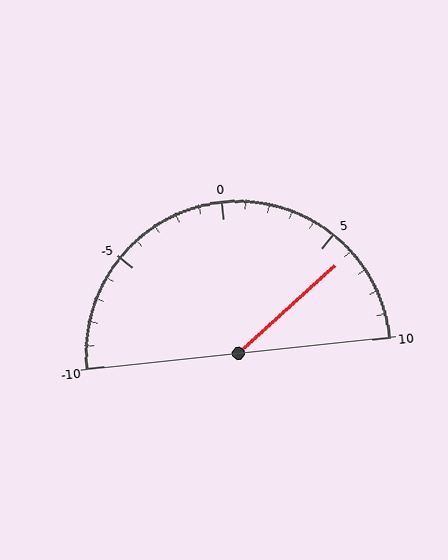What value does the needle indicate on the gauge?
The needle indicates approximately 6.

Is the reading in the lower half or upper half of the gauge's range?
The reading is in the upper half of the range (-10 to 10).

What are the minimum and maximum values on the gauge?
The gauge ranges from -10 to 10.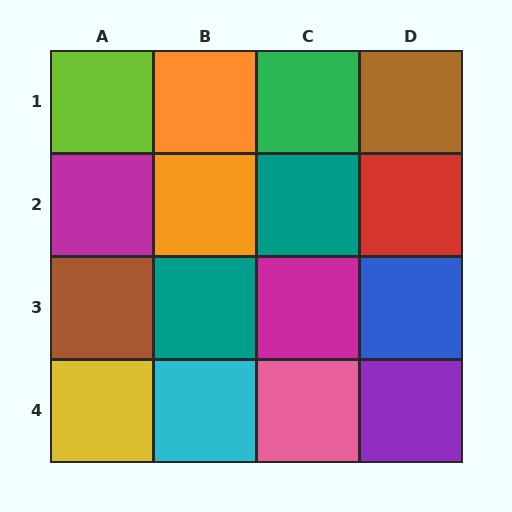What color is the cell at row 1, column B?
Orange.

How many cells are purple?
1 cell is purple.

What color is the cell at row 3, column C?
Magenta.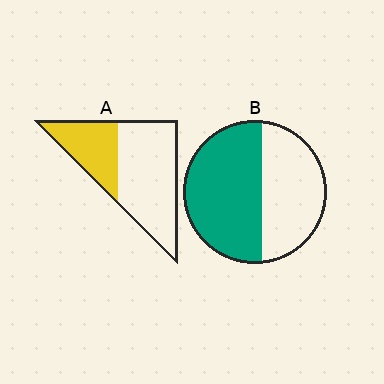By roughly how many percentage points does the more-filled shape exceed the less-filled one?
By roughly 20 percentage points (B over A).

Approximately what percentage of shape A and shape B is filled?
A is approximately 35% and B is approximately 55%.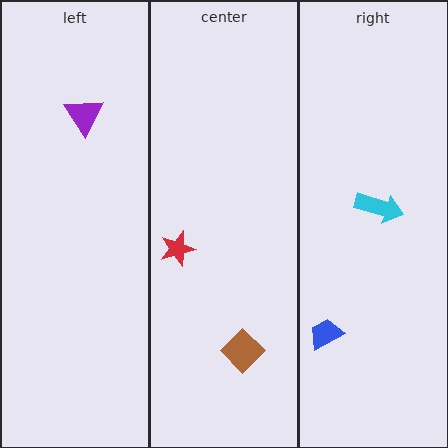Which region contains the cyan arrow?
The right region.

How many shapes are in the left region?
1.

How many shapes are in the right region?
2.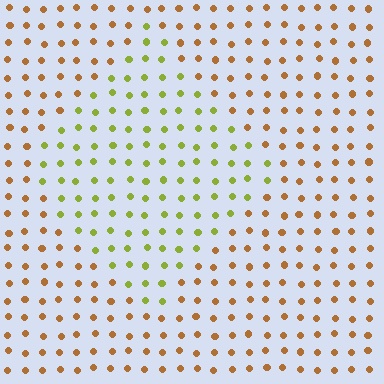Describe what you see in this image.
The image is filled with small brown elements in a uniform arrangement. A diamond-shaped region is visible where the elements are tinted to a slightly different hue, forming a subtle color boundary.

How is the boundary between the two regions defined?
The boundary is defined purely by a slight shift in hue (about 49 degrees). Spacing, size, and orientation are identical on both sides.